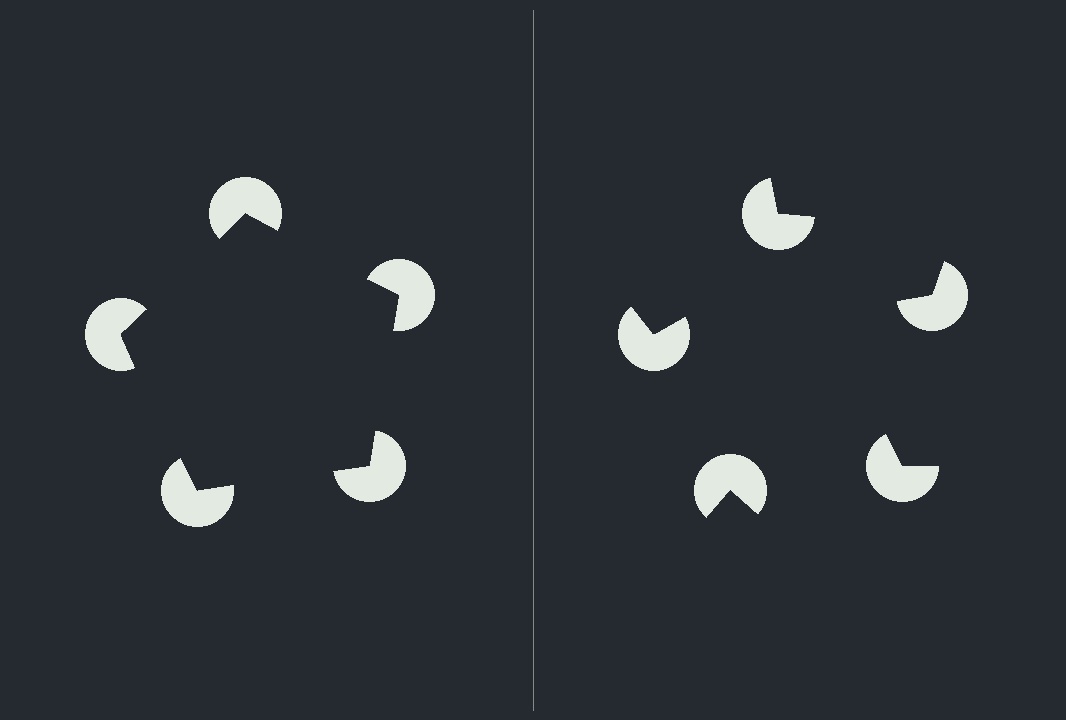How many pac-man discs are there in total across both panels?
10 — 5 on each side.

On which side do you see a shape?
An illusory pentagon appears on the left side. On the right side the wedge cuts are rotated, so no coherent shape forms.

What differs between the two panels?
The pac-man discs are positioned identically on both sides; only the wedge orientations differ. On the left they align to a pentagon; on the right they are misaligned.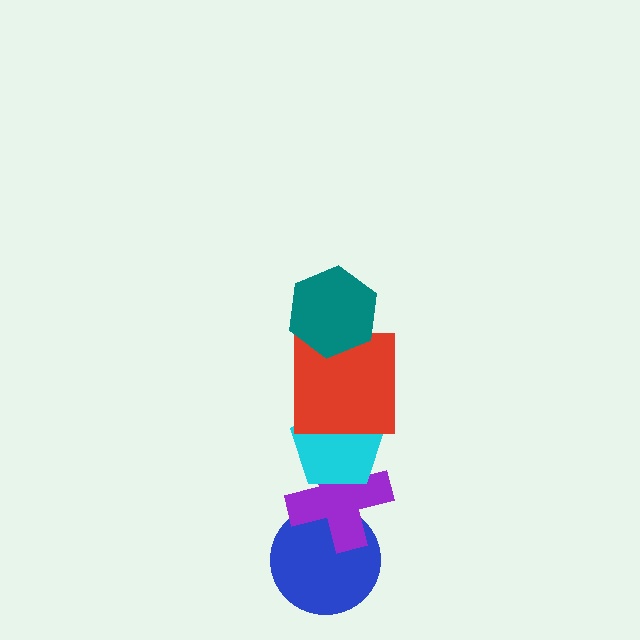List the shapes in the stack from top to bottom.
From top to bottom: the teal hexagon, the red square, the cyan pentagon, the purple cross, the blue circle.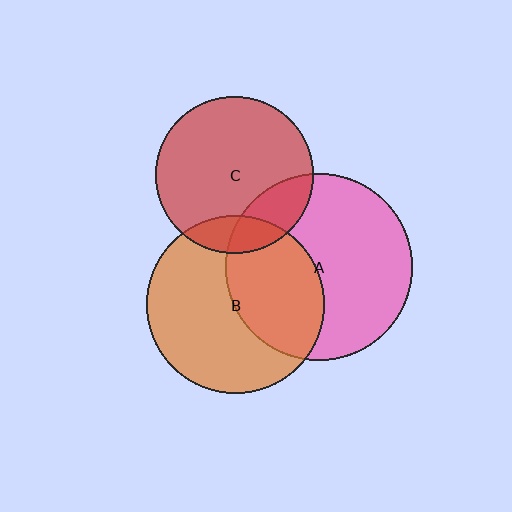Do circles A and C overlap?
Yes.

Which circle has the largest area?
Circle A (pink).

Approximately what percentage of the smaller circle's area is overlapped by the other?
Approximately 20%.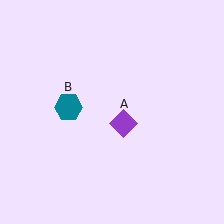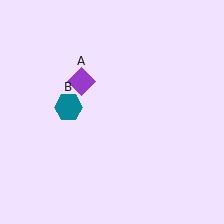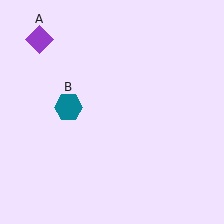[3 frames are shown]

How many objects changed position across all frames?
1 object changed position: purple diamond (object A).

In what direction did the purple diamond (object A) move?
The purple diamond (object A) moved up and to the left.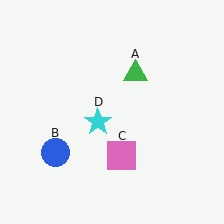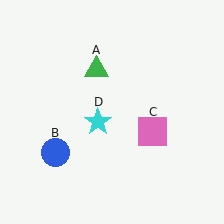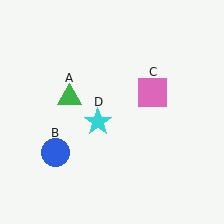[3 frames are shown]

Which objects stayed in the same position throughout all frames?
Blue circle (object B) and cyan star (object D) remained stationary.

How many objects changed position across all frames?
2 objects changed position: green triangle (object A), pink square (object C).